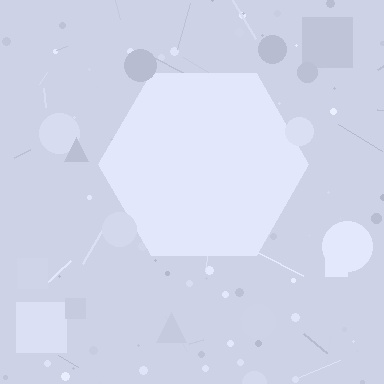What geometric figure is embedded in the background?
A hexagon is embedded in the background.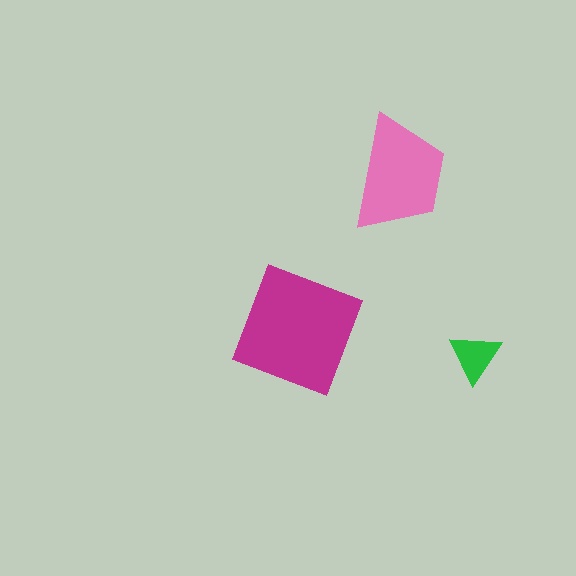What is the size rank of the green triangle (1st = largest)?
3rd.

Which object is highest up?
The pink trapezoid is topmost.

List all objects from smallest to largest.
The green triangle, the pink trapezoid, the magenta square.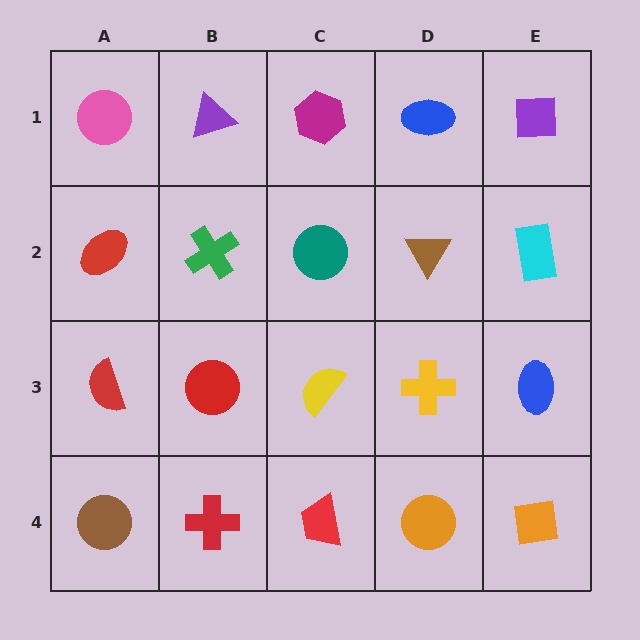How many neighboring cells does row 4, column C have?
3.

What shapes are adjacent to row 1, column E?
A cyan rectangle (row 2, column E), a blue ellipse (row 1, column D).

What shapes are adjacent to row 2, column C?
A magenta hexagon (row 1, column C), a yellow semicircle (row 3, column C), a green cross (row 2, column B), a brown triangle (row 2, column D).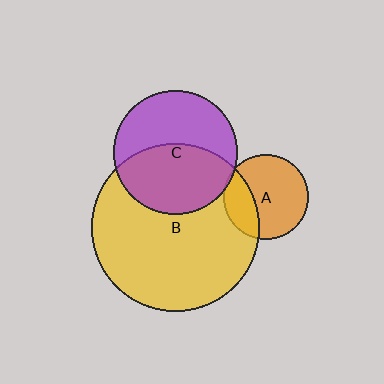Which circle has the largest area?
Circle B (yellow).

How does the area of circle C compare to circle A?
Approximately 2.1 times.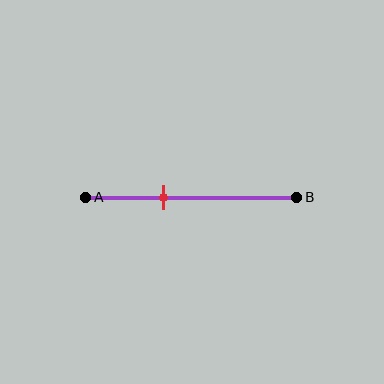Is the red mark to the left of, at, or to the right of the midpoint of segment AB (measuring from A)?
The red mark is to the left of the midpoint of segment AB.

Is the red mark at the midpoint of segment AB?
No, the mark is at about 35% from A, not at the 50% midpoint.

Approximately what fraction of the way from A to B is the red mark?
The red mark is approximately 35% of the way from A to B.